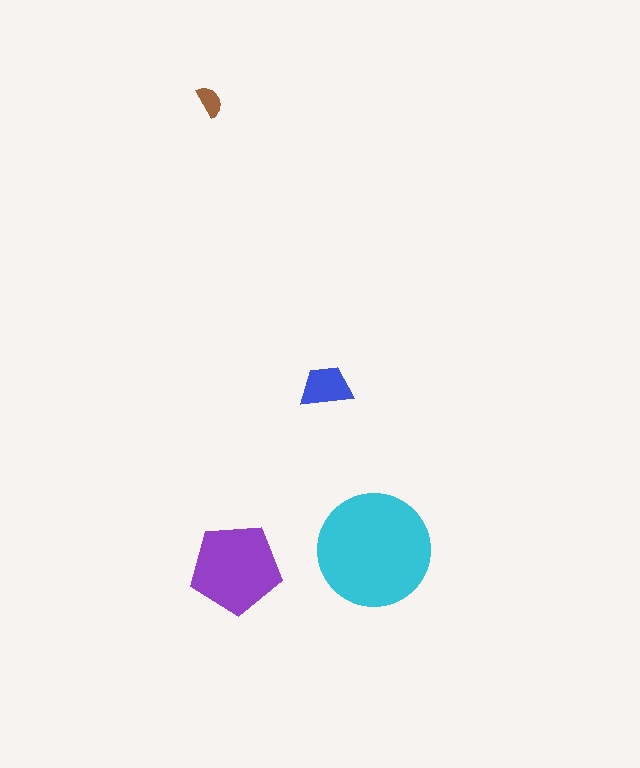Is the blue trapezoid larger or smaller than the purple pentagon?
Smaller.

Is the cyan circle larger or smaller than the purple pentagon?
Larger.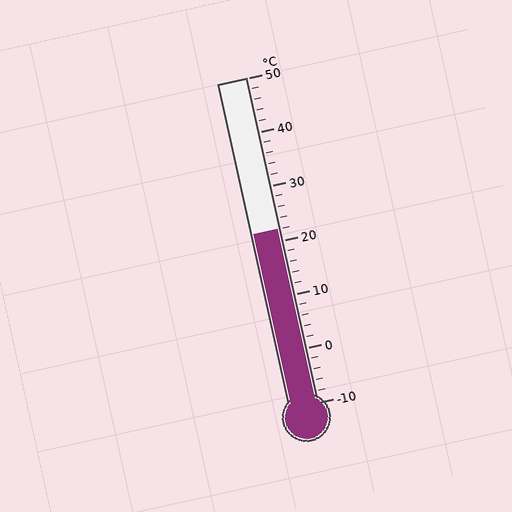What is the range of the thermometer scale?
The thermometer scale ranges from -10°C to 50°C.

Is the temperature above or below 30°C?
The temperature is below 30°C.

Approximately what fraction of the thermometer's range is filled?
The thermometer is filled to approximately 55% of its range.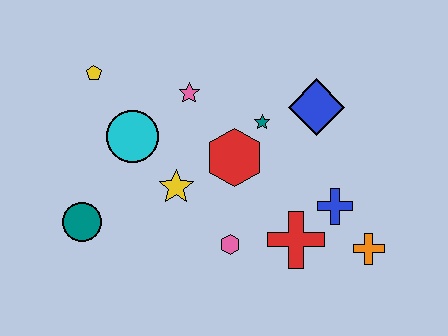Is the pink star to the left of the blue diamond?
Yes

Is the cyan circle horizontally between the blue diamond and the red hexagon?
No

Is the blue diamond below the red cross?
No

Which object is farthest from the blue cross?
The yellow pentagon is farthest from the blue cross.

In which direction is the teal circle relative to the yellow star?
The teal circle is to the left of the yellow star.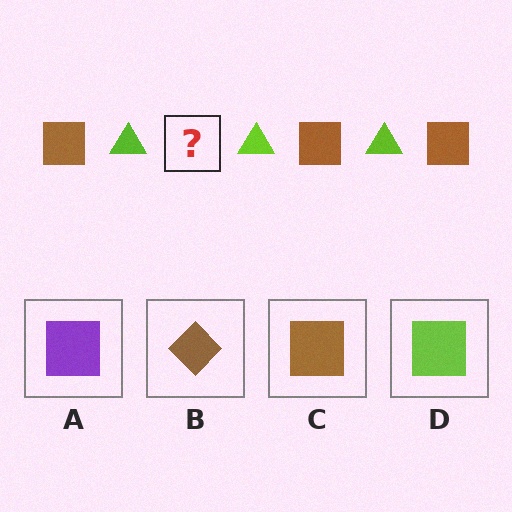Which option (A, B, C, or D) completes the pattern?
C.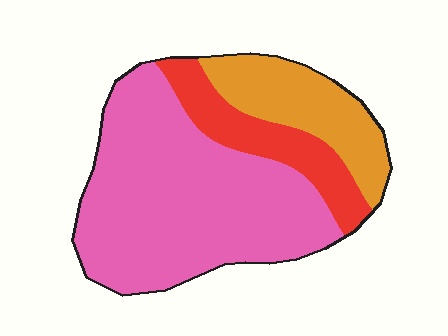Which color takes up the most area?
Pink, at roughly 60%.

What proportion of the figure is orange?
Orange takes up about one fifth (1/5) of the figure.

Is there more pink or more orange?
Pink.